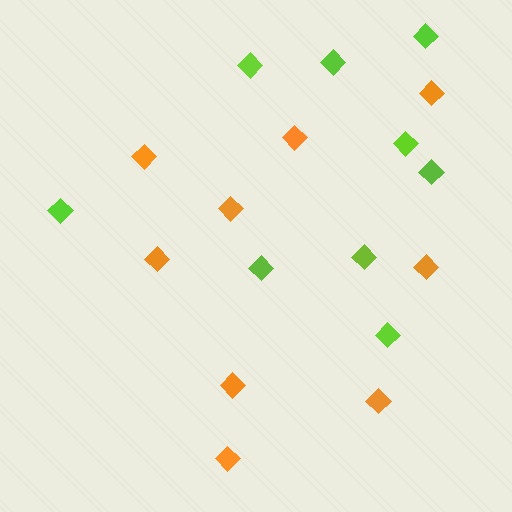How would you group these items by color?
There are 2 groups: one group of lime diamonds (9) and one group of orange diamonds (9).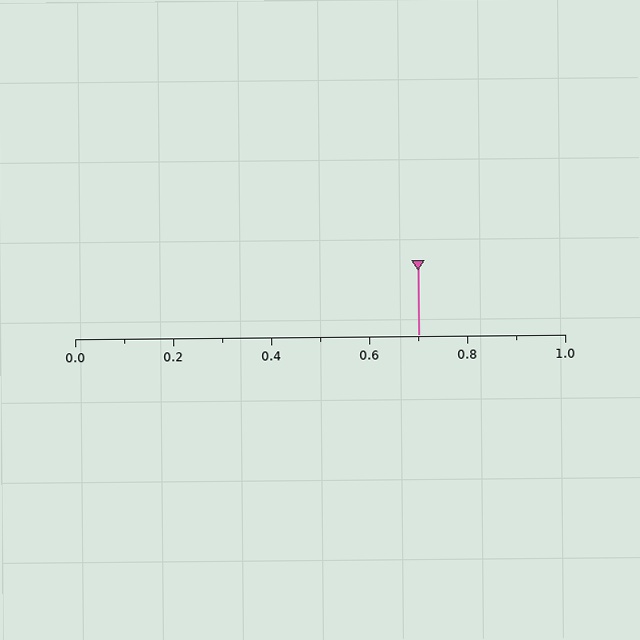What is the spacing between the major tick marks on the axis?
The major ticks are spaced 0.2 apart.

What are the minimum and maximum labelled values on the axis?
The axis runs from 0.0 to 1.0.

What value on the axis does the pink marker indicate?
The marker indicates approximately 0.7.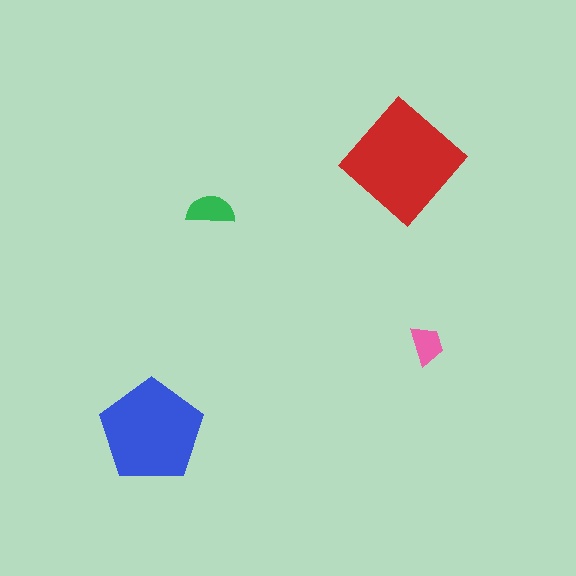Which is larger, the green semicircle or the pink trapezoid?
The green semicircle.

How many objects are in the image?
There are 4 objects in the image.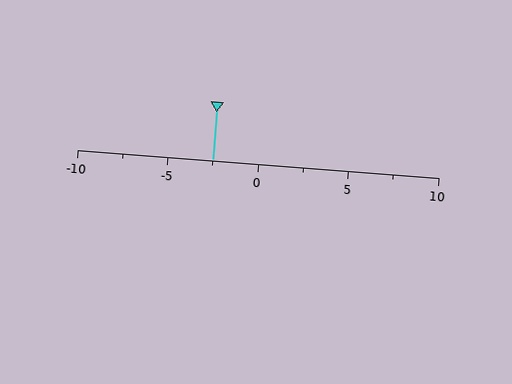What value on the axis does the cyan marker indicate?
The marker indicates approximately -2.5.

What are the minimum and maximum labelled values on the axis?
The axis runs from -10 to 10.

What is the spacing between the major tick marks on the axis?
The major ticks are spaced 5 apart.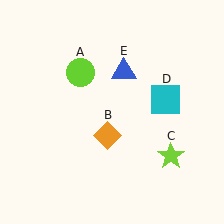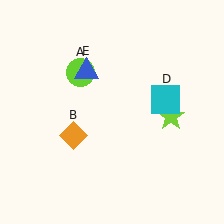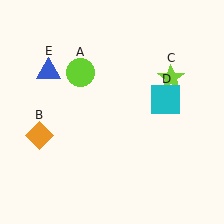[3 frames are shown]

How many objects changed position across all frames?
3 objects changed position: orange diamond (object B), lime star (object C), blue triangle (object E).